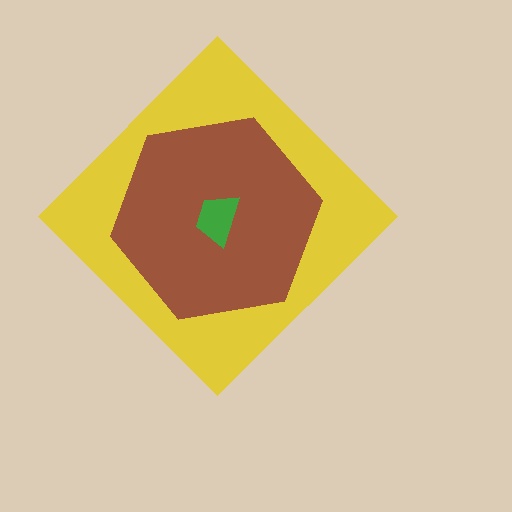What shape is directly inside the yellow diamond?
The brown hexagon.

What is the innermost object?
The green trapezoid.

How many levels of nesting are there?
3.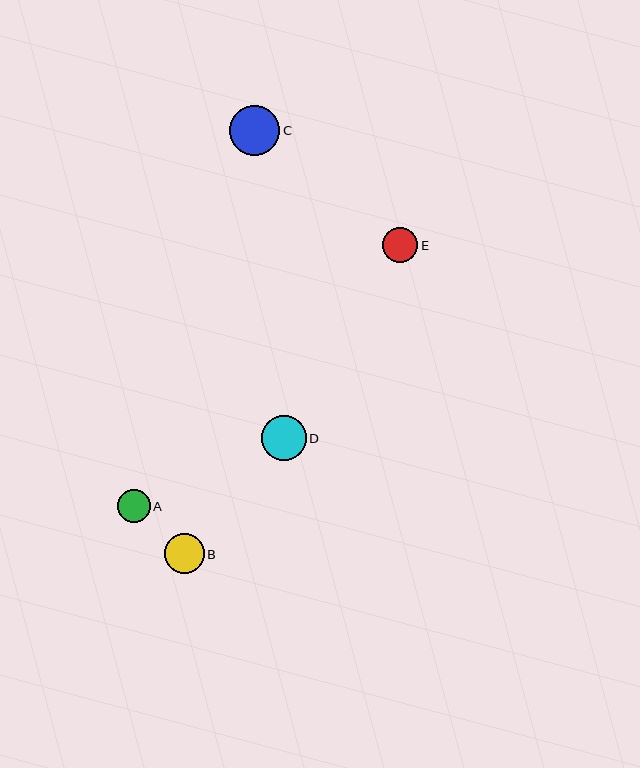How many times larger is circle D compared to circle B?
Circle D is approximately 1.1 times the size of circle B.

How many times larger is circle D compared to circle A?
Circle D is approximately 1.4 times the size of circle A.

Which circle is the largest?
Circle C is the largest with a size of approximately 50 pixels.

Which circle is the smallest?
Circle A is the smallest with a size of approximately 33 pixels.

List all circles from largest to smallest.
From largest to smallest: C, D, B, E, A.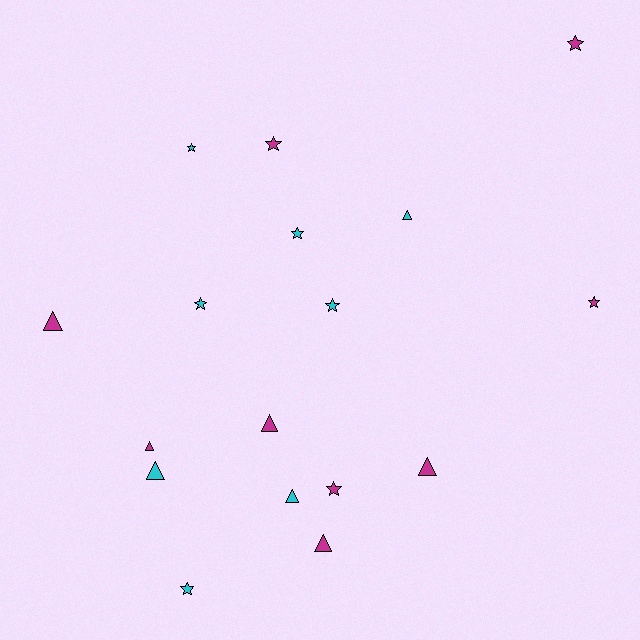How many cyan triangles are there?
There are 3 cyan triangles.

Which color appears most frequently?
Magenta, with 9 objects.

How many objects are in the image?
There are 17 objects.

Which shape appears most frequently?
Star, with 9 objects.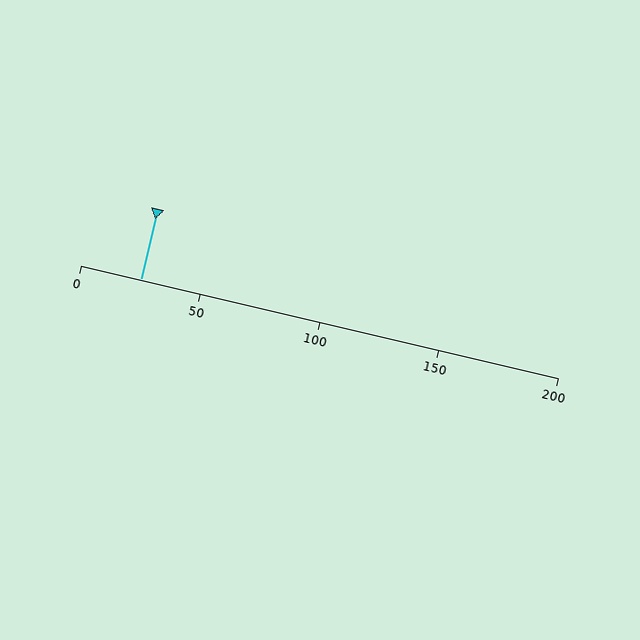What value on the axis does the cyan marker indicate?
The marker indicates approximately 25.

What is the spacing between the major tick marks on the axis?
The major ticks are spaced 50 apart.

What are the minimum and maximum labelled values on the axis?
The axis runs from 0 to 200.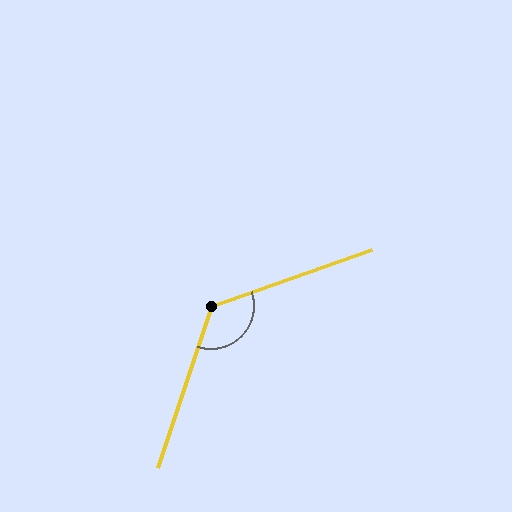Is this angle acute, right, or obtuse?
It is obtuse.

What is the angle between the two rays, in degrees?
Approximately 128 degrees.